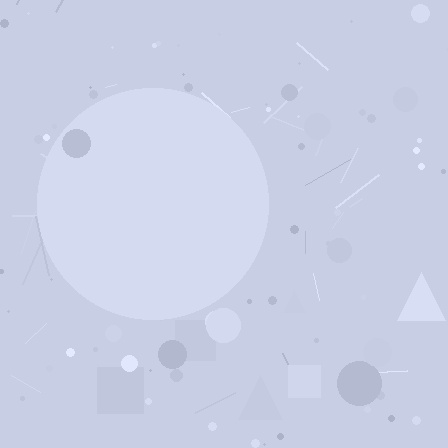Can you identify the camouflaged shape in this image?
The camouflaged shape is a circle.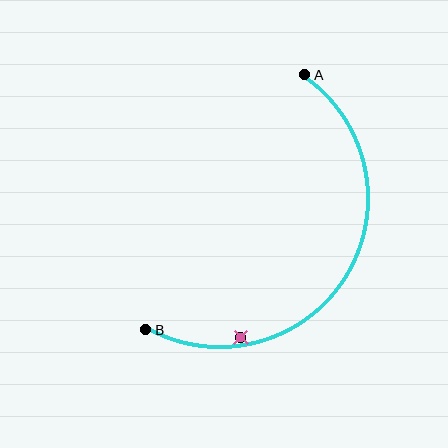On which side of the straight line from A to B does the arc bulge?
The arc bulges to the right of the straight line connecting A and B.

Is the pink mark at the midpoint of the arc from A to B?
No — the pink mark does not lie on the arc at all. It sits slightly inside the curve.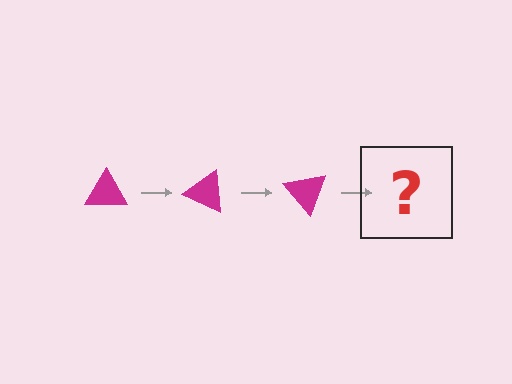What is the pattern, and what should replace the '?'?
The pattern is that the triangle rotates 25 degrees each step. The '?' should be a magenta triangle rotated 75 degrees.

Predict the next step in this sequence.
The next step is a magenta triangle rotated 75 degrees.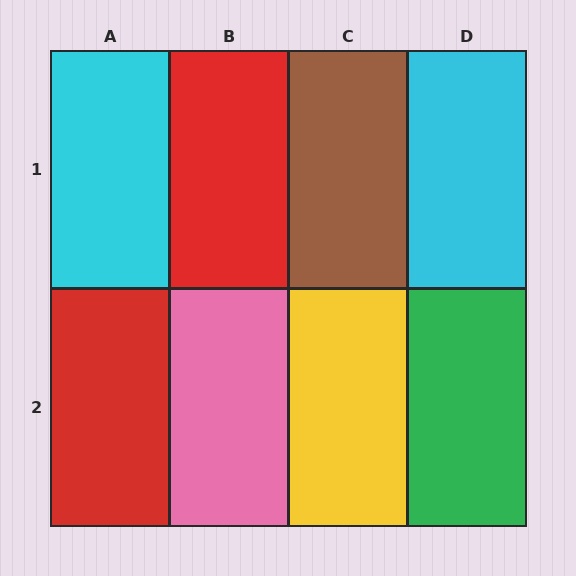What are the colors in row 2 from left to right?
Red, pink, yellow, green.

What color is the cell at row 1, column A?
Cyan.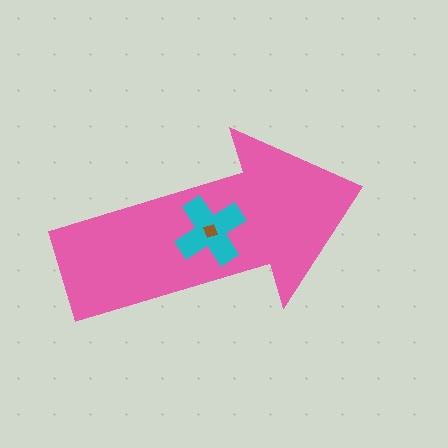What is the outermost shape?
The pink arrow.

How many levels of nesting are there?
3.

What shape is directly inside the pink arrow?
The cyan cross.